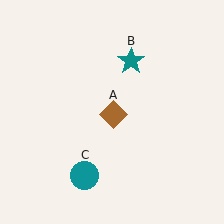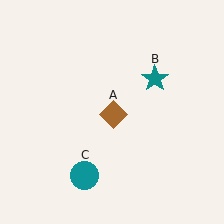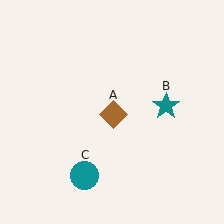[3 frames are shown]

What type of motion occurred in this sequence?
The teal star (object B) rotated clockwise around the center of the scene.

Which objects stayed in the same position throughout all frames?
Brown diamond (object A) and teal circle (object C) remained stationary.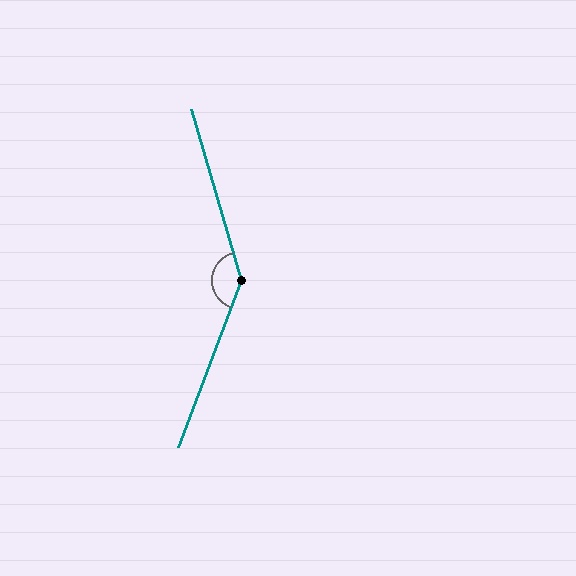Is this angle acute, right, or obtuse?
It is obtuse.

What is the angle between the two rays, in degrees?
Approximately 143 degrees.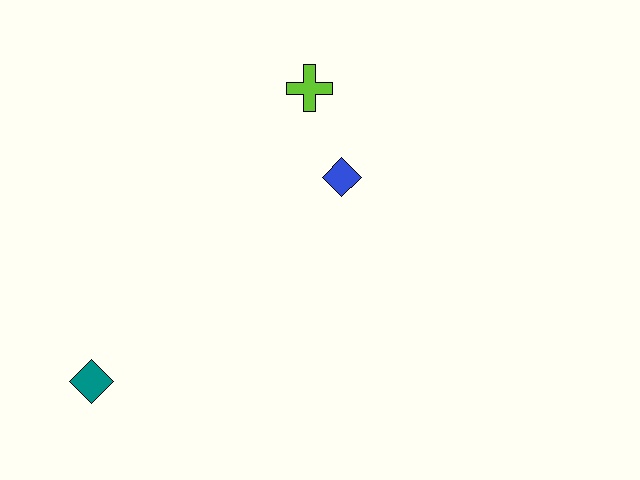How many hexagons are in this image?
There are no hexagons.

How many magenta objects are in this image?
There are no magenta objects.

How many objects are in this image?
There are 3 objects.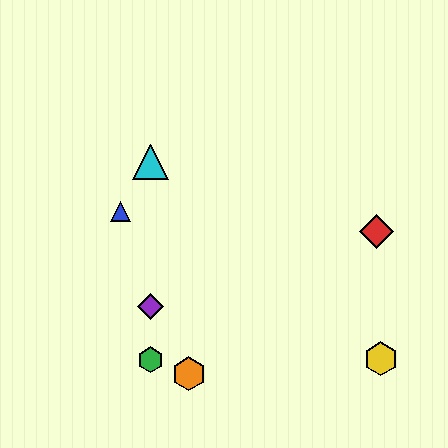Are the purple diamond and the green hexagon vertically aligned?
Yes, both are at x≈151.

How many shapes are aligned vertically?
3 shapes (the green hexagon, the purple diamond, the cyan triangle) are aligned vertically.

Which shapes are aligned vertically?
The green hexagon, the purple diamond, the cyan triangle are aligned vertically.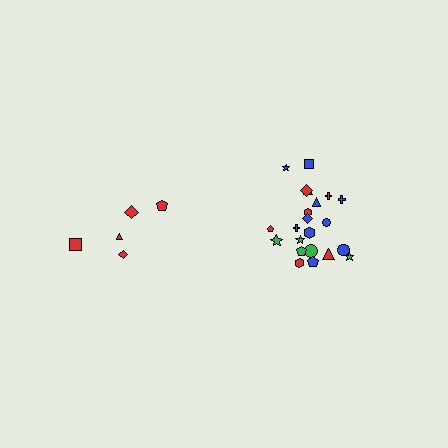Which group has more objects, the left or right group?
The right group.